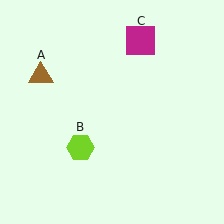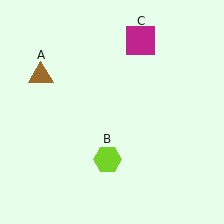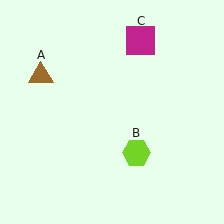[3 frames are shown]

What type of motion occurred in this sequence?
The lime hexagon (object B) rotated counterclockwise around the center of the scene.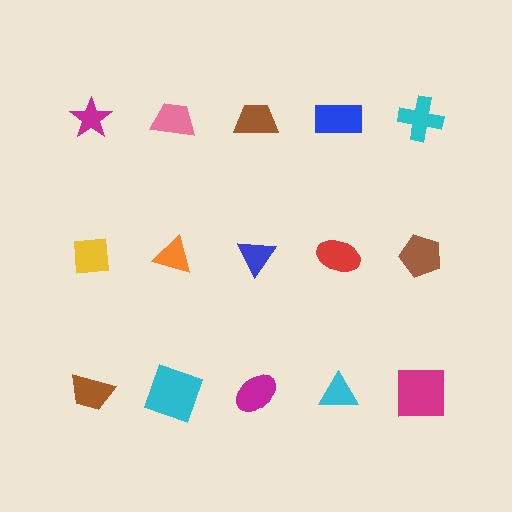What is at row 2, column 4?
A red ellipse.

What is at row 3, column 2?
A cyan square.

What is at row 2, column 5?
A brown pentagon.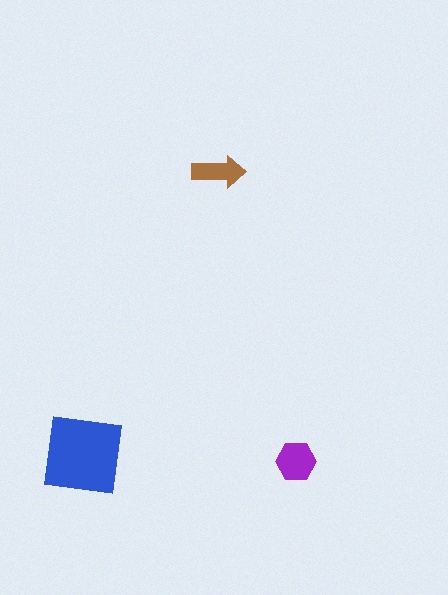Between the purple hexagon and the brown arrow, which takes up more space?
The purple hexagon.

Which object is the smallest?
The brown arrow.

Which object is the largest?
The blue square.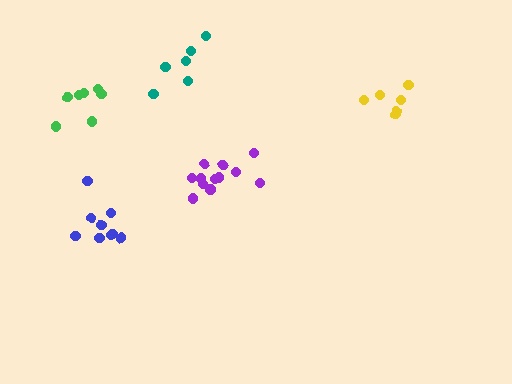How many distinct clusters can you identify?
There are 5 distinct clusters.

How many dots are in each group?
Group 1: 6 dots, Group 2: 12 dots, Group 3: 9 dots, Group 4: 6 dots, Group 5: 7 dots (40 total).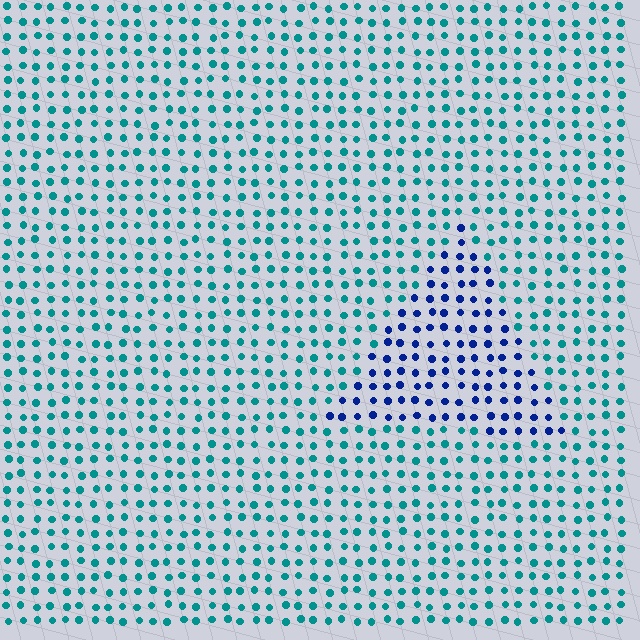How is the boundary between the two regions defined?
The boundary is defined purely by a slight shift in hue (about 50 degrees). Spacing, size, and orientation are identical on both sides.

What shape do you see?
I see a triangle.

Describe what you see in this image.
The image is filled with small teal elements in a uniform arrangement. A triangle-shaped region is visible where the elements are tinted to a slightly different hue, forming a subtle color boundary.